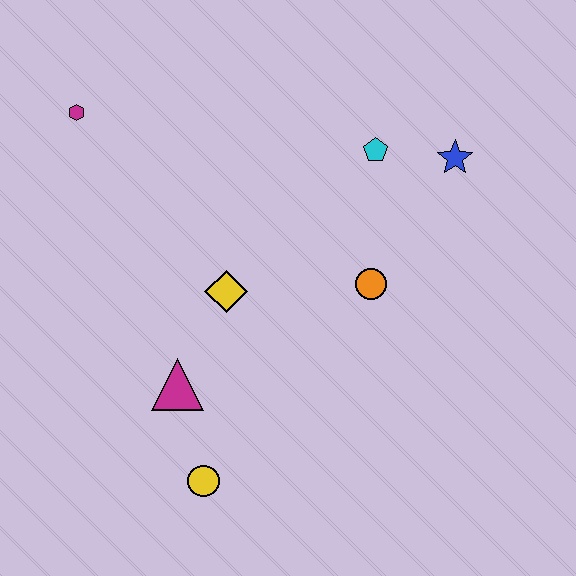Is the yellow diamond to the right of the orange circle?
No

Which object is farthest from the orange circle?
The magenta hexagon is farthest from the orange circle.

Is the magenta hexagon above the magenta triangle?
Yes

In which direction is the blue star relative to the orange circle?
The blue star is above the orange circle.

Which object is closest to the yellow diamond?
The magenta triangle is closest to the yellow diamond.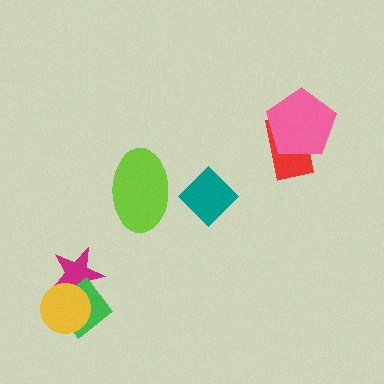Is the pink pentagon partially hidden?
No, no other shape covers it.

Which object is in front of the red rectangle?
The pink pentagon is in front of the red rectangle.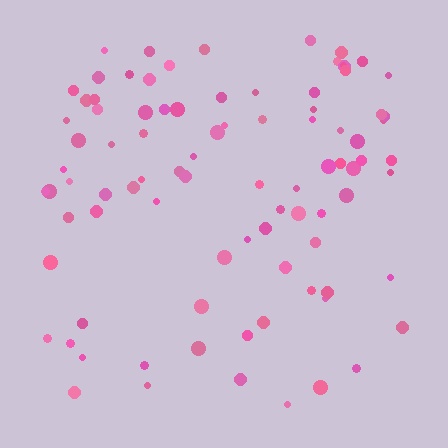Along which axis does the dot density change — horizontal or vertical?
Vertical.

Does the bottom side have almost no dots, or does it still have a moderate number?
Still a moderate number, just noticeably fewer than the top.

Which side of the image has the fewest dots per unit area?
The bottom.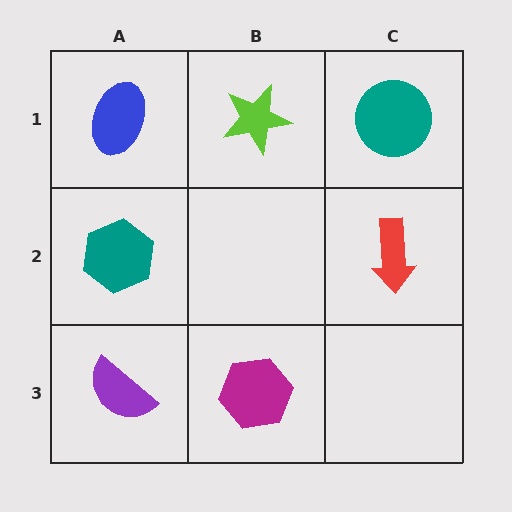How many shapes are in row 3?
2 shapes.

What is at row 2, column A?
A teal hexagon.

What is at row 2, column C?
A red arrow.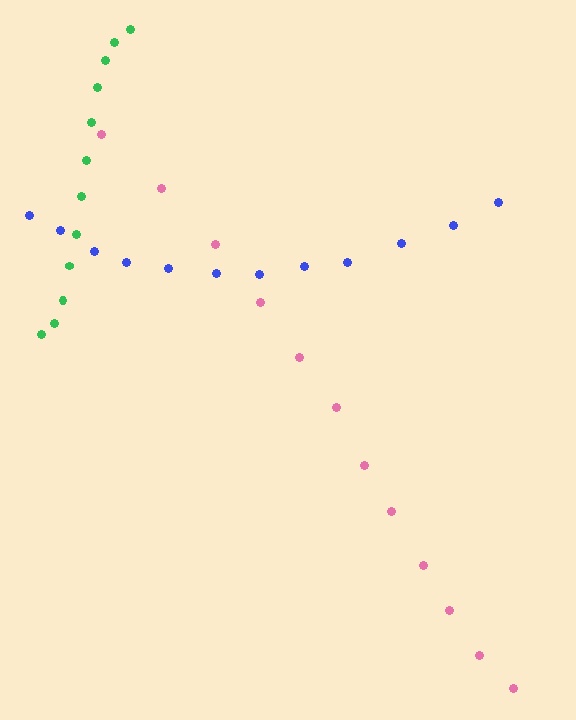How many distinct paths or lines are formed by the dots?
There are 3 distinct paths.